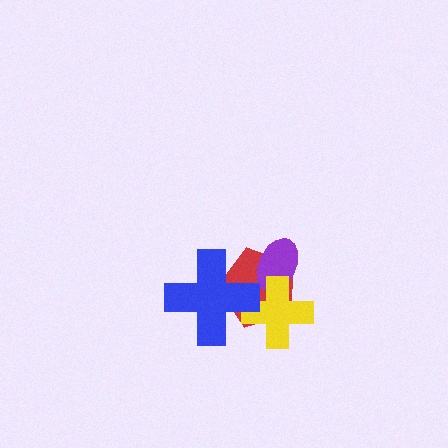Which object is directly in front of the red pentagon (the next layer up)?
The purple ellipse is directly in front of the red pentagon.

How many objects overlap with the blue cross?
2 objects overlap with the blue cross.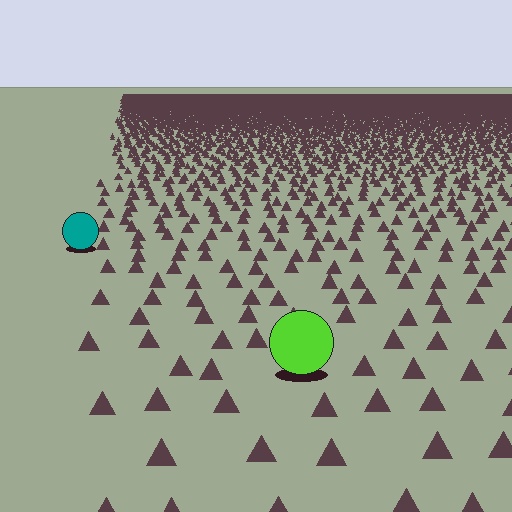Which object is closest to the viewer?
The lime circle is closest. The texture marks near it are larger and more spread out.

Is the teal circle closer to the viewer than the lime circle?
No. The lime circle is closer — you can tell from the texture gradient: the ground texture is coarser near it.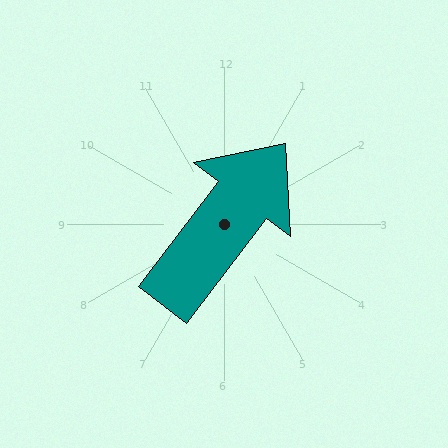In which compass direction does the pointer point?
Northeast.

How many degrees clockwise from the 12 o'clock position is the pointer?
Approximately 37 degrees.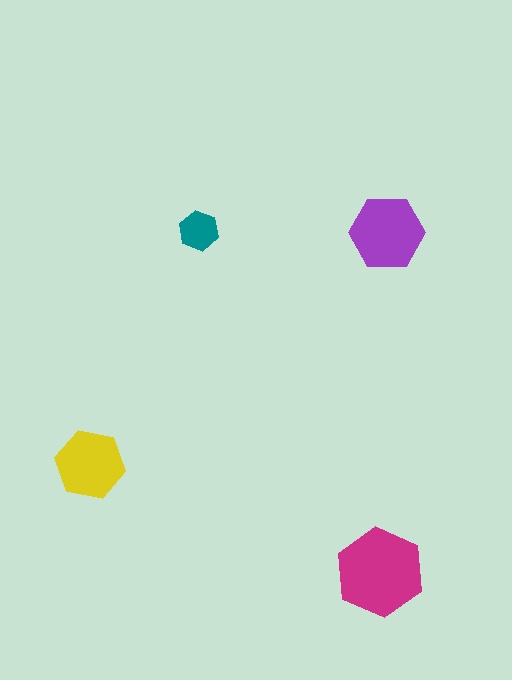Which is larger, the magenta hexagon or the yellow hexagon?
The magenta one.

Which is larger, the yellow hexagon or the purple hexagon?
The purple one.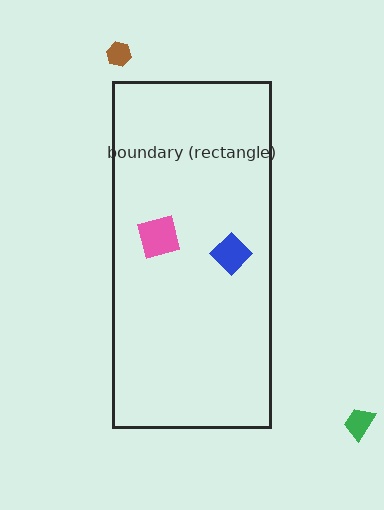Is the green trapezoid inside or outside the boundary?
Outside.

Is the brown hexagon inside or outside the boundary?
Outside.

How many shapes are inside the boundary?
2 inside, 2 outside.